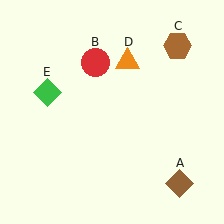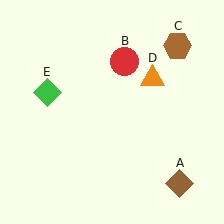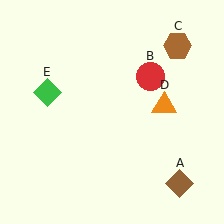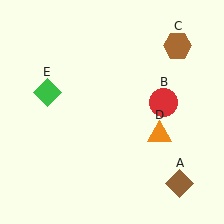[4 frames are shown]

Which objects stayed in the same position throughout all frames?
Brown diamond (object A) and brown hexagon (object C) and green diamond (object E) remained stationary.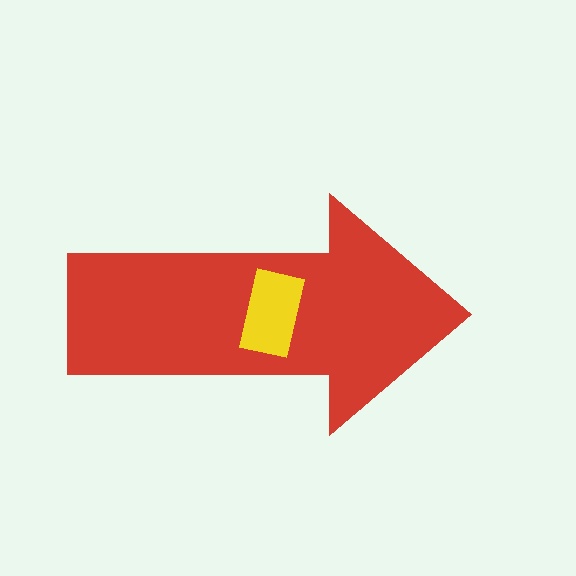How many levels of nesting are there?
2.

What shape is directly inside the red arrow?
The yellow rectangle.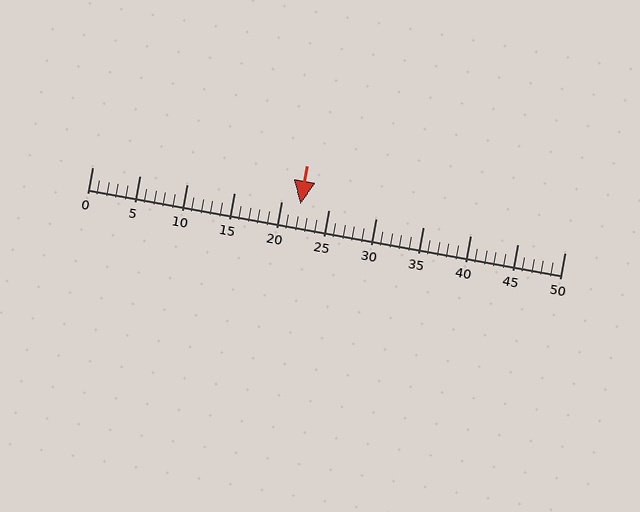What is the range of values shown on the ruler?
The ruler shows values from 0 to 50.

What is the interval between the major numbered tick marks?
The major tick marks are spaced 5 units apart.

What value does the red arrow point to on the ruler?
The red arrow points to approximately 22.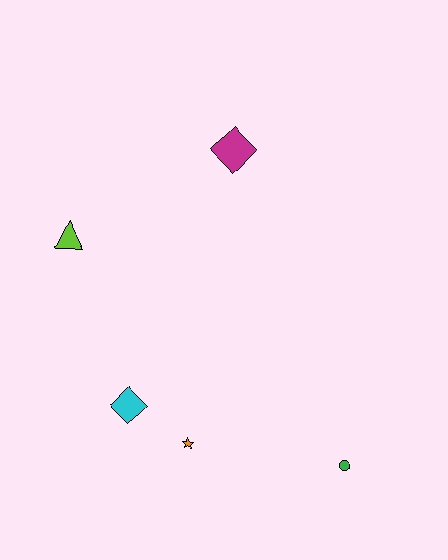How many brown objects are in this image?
There are no brown objects.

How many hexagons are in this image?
There are no hexagons.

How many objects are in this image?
There are 5 objects.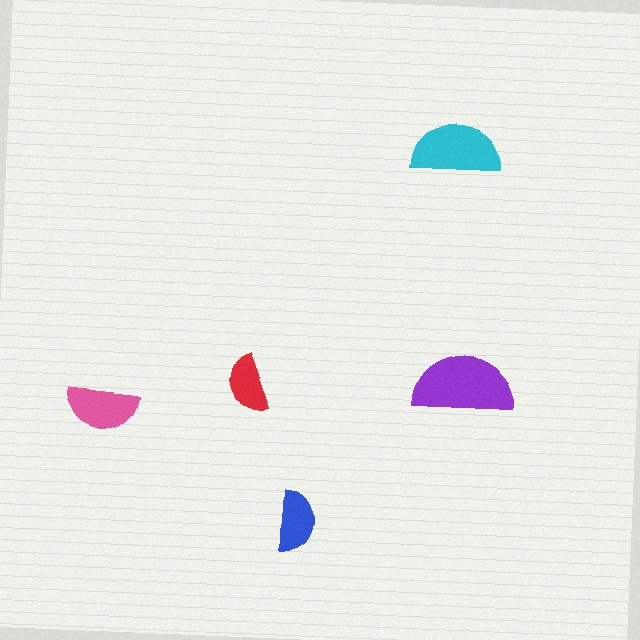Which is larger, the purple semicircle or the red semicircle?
The purple one.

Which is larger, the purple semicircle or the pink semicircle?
The purple one.